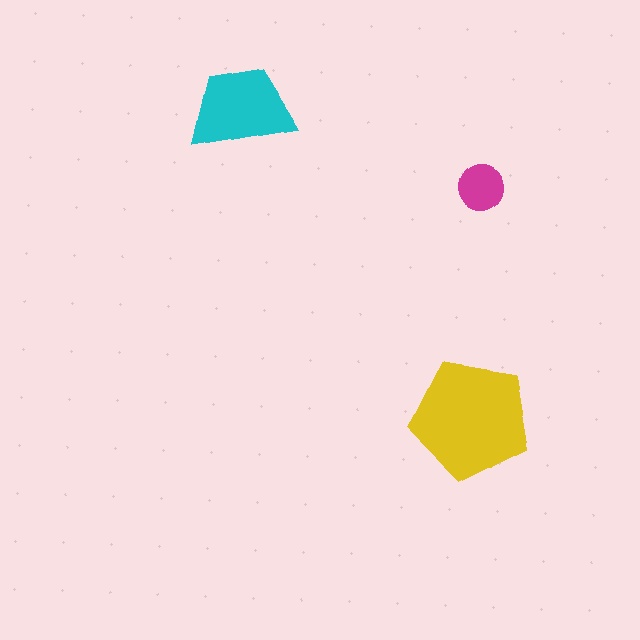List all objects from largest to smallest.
The yellow pentagon, the cyan trapezoid, the magenta circle.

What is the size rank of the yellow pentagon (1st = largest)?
1st.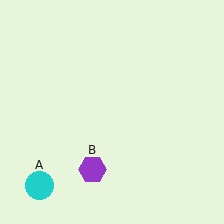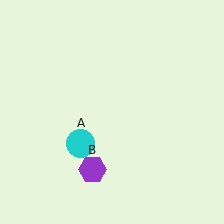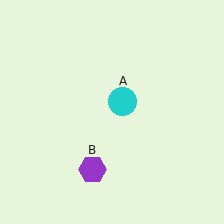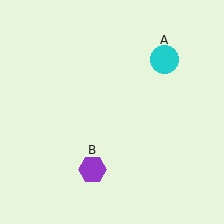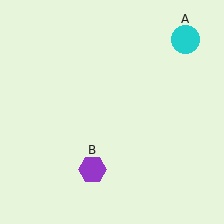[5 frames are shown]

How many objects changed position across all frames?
1 object changed position: cyan circle (object A).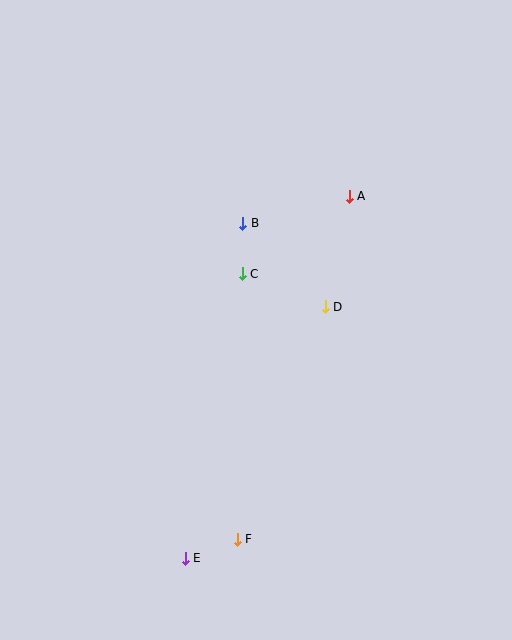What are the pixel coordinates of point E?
Point E is at (185, 558).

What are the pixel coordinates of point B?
Point B is at (243, 223).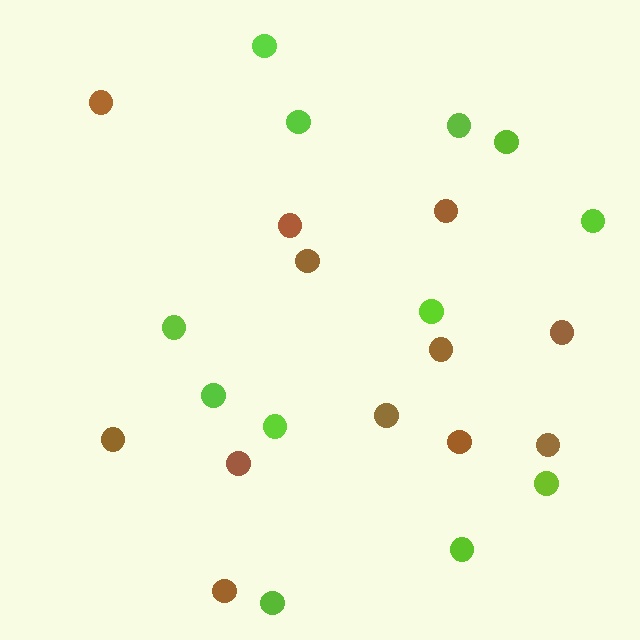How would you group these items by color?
There are 2 groups: one group of lime circles (12) and one group of brown circles (12).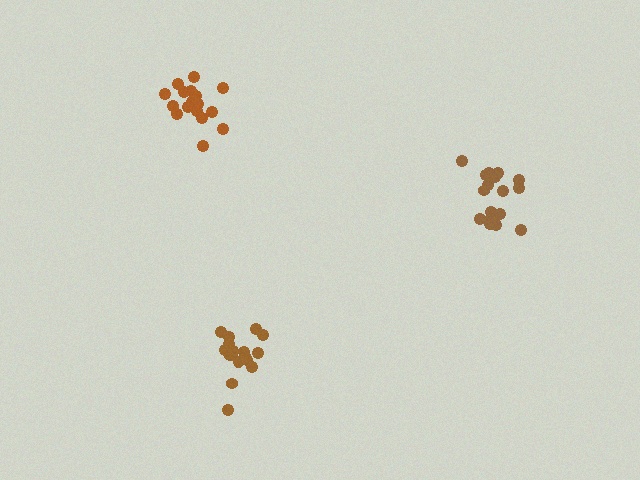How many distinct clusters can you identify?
There are 3 distinct clusters.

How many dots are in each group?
Group 1: 17 dots, Group 2: 18 dots, Group 3: 17 dots (52 total).